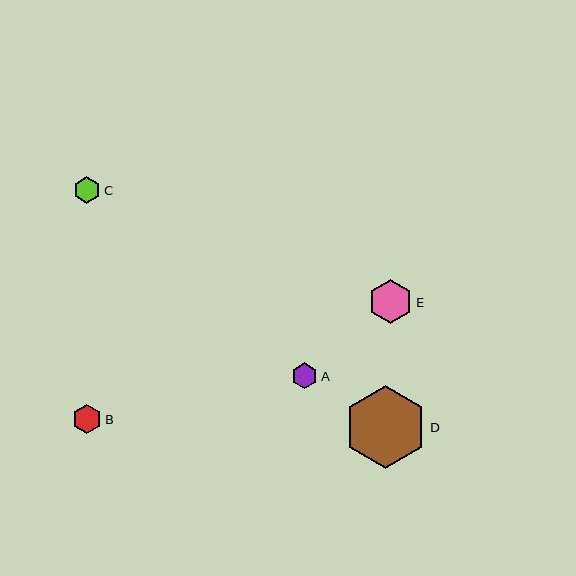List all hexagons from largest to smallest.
From largest to smallest: D, E, B, C, A.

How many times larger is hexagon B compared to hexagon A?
Hexagon B is approximately 1.1 times the size of hexagon A.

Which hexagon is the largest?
Hexagon D is the largest with a size of approximately 83 pixels.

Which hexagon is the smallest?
Hexagon A is the smallest with a size of approximately 26 pixels.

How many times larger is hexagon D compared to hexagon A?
Hexagon D is approximately 3.1 times the size of hexagon A.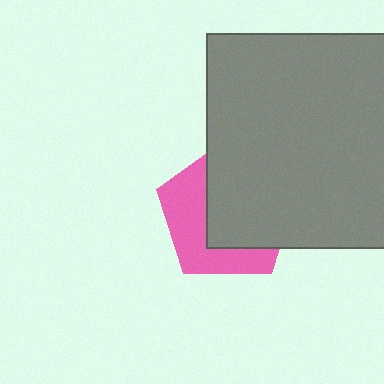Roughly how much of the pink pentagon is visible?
A small part of it is visible (roughly 42%).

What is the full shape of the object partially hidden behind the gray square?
The partially hidden object is a pink pentagon.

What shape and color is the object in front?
The object in front is a gray square.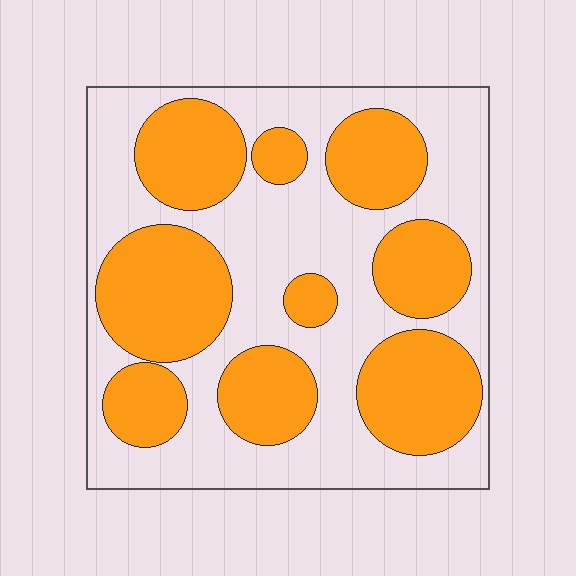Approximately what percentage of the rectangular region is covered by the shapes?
Approximately 45%.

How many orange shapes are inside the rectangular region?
9.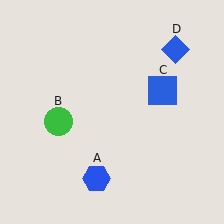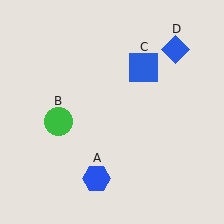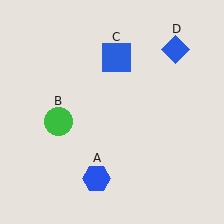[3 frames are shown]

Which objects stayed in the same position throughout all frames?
Blue hexagon (object A) and green circle (object B) and blue diamond (object D) remained stationary.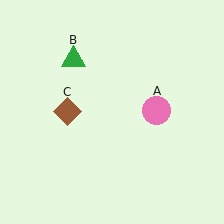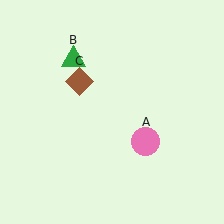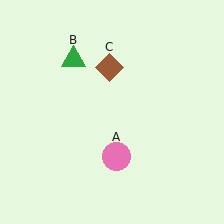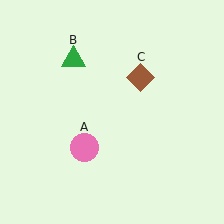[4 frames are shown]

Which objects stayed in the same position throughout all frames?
Green triangle (object B) remained stationary.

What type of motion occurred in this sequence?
The pink circle (object A), brown diamond (object C) rotated clockwise around the center of the scene.